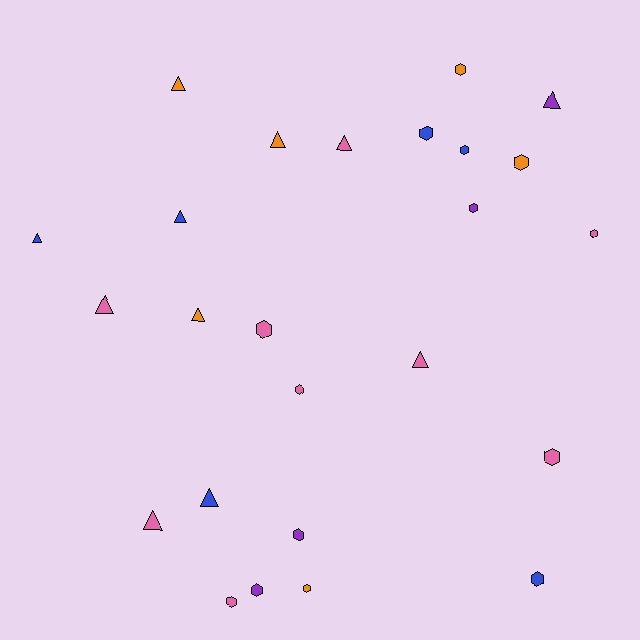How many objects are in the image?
There are 25 objects.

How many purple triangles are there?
There is 1 purple triangle.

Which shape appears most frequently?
Hexagon, with 14 objects.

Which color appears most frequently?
Pink, with 9 objects.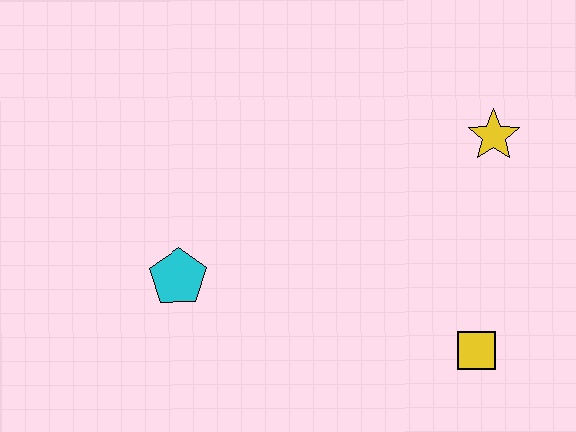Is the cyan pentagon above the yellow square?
Yes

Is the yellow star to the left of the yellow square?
No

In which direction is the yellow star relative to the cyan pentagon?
The yellow star is to the right of the cyan pentagon.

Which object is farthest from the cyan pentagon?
The yellow star is farthest from the cyan pentagon.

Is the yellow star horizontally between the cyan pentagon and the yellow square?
No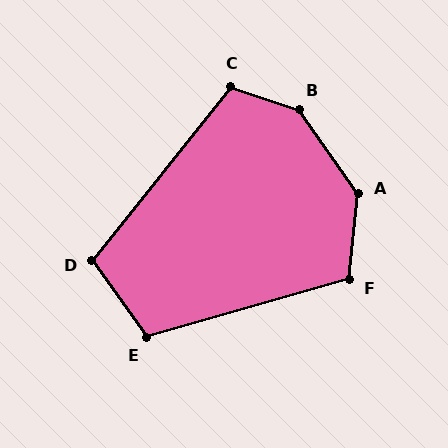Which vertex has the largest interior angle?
B, at approximately 143 degrees.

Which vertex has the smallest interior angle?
D, at approximately 106 degrees.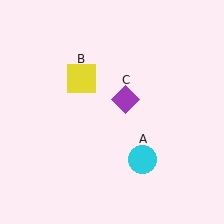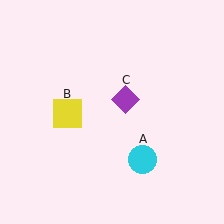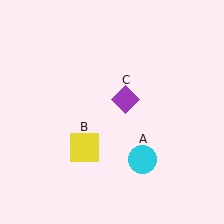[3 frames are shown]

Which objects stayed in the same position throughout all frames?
Cyan circle (object A) and purple diamond (object C) remained stationary.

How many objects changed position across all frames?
1 object changed position: yellow square (object B).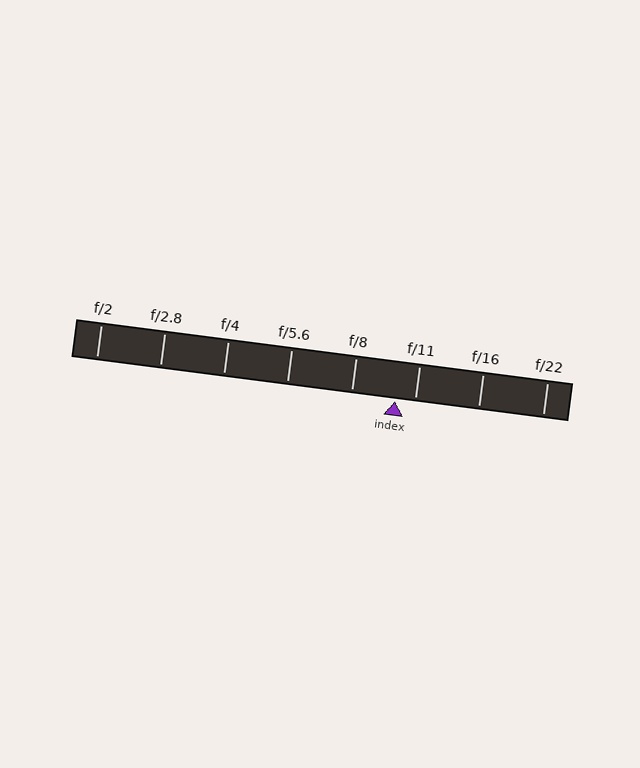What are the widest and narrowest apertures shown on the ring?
The widest aperture shown is f/2 and the narrowest is f/22.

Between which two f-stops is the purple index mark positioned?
The index mark is between f/8 and f/11.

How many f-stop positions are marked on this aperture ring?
There are 8 f-stop positions marked.